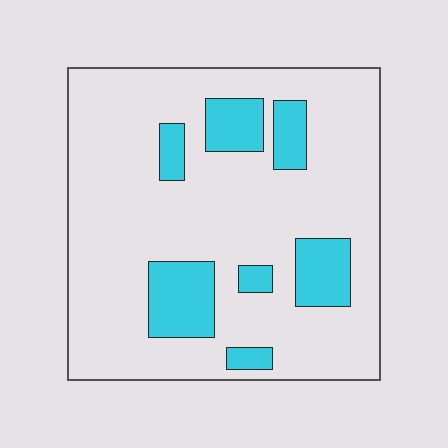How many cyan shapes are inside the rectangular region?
7.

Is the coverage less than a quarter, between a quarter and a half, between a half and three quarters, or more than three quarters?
Less than a quarter.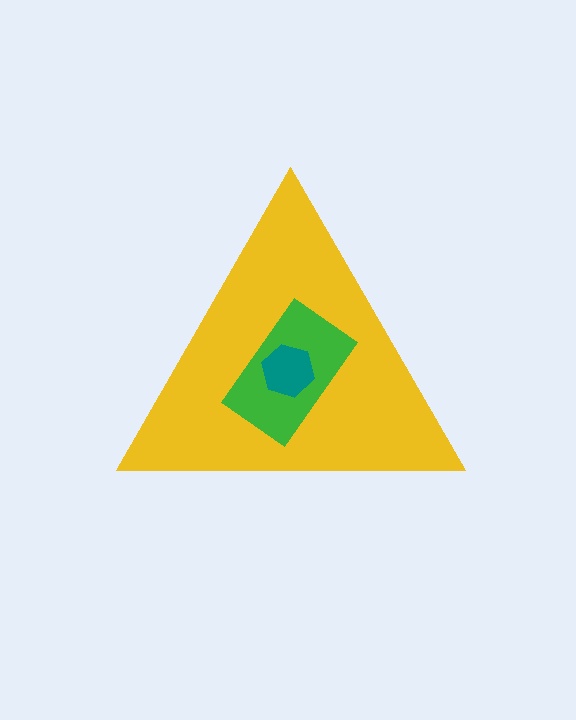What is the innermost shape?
The teal hexagon.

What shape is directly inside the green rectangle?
The teal hexagon.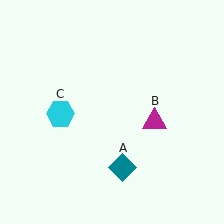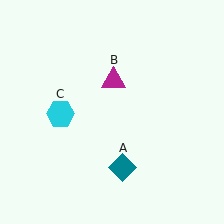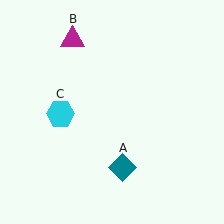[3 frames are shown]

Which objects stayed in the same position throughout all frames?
Teal diamond (object A) and cyan hexagon (object C) remained stationary.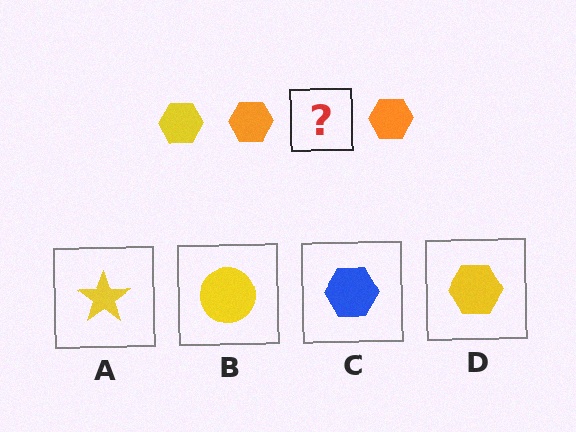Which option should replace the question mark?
Option D.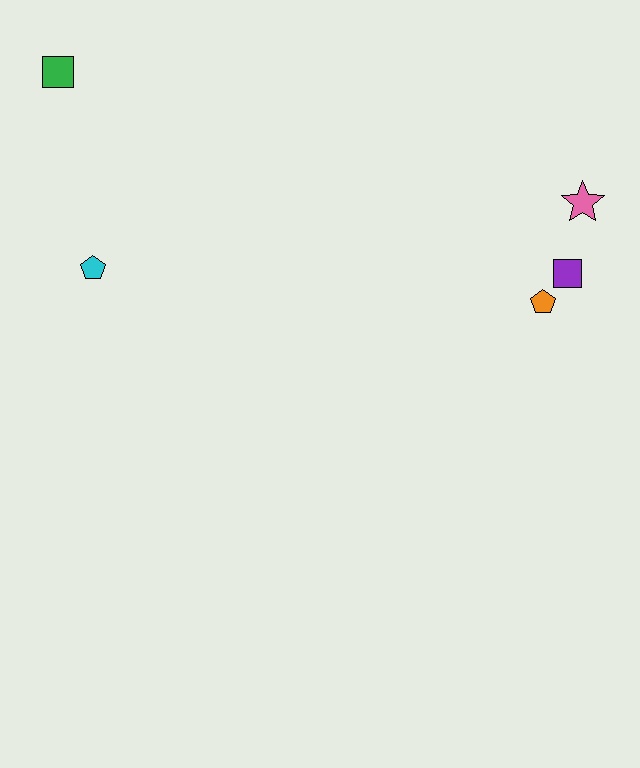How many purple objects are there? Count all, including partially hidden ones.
There is 1 purple object.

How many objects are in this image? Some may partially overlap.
There are 5 objects.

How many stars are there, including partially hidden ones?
There is 1 star.